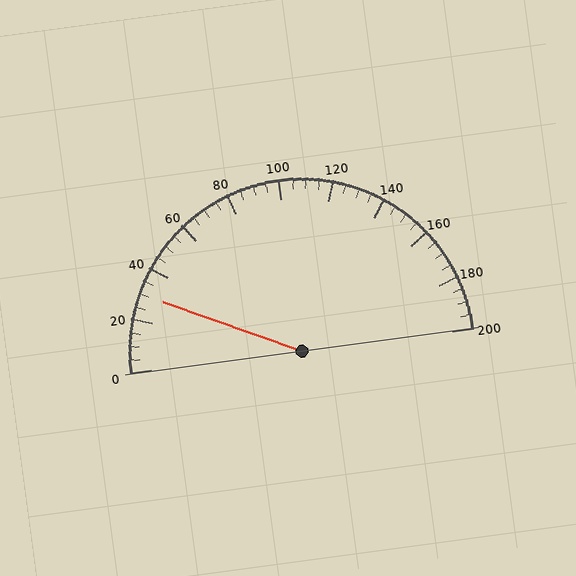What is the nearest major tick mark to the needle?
The nearest major tick mark is 40.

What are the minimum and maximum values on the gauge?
The gauge ranges from 0 to 200.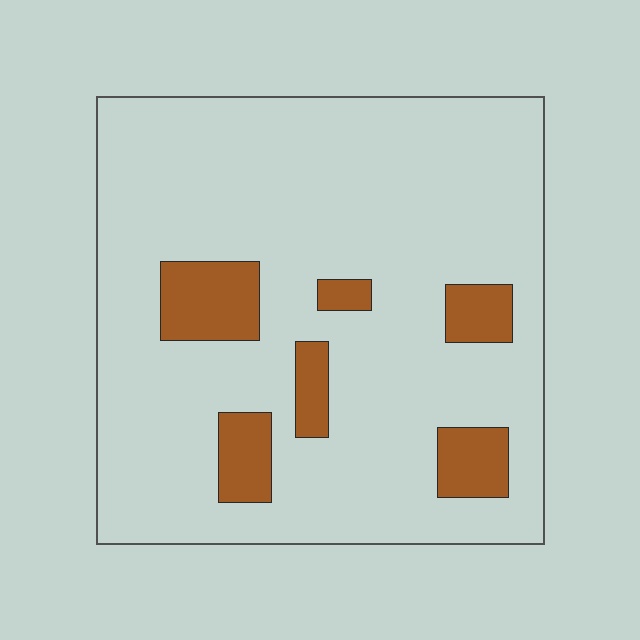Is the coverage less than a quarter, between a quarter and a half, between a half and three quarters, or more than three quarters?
Less than a quarter.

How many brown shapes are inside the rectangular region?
6.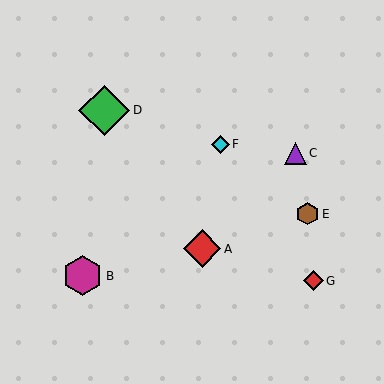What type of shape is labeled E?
Shape E is a brown hexagon.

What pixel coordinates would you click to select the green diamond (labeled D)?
Click at (104, 110) to select the green diamond D.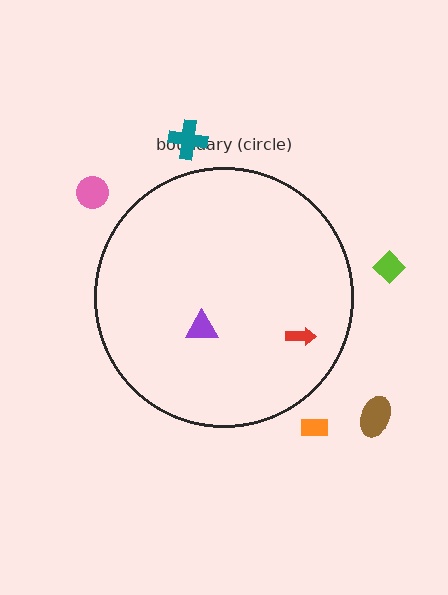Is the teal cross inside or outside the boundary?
Outside.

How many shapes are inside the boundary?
2 inside, 5 outside.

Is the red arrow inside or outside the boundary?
Inside.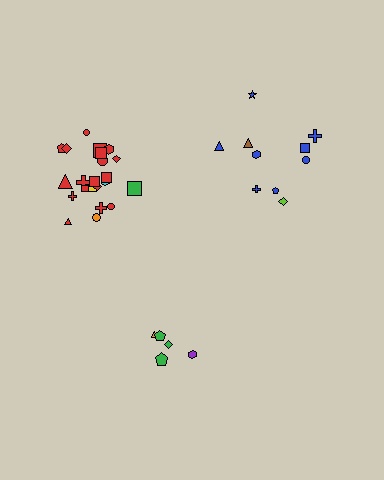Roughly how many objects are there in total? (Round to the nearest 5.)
Roughly 35 objects in total.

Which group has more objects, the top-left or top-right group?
The top-left group.